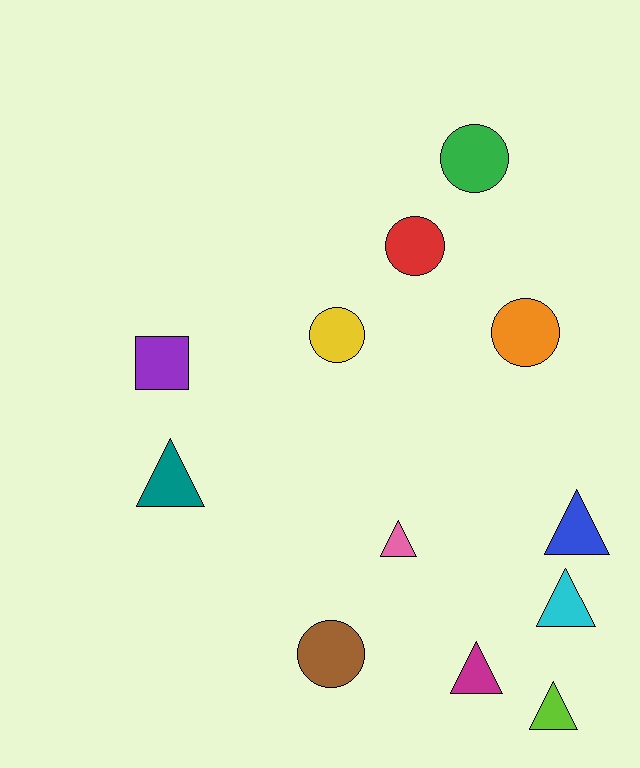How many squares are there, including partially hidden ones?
There is 1 square.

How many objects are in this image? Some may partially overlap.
There are 12 objects.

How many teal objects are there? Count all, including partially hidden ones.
There is 1 teal object.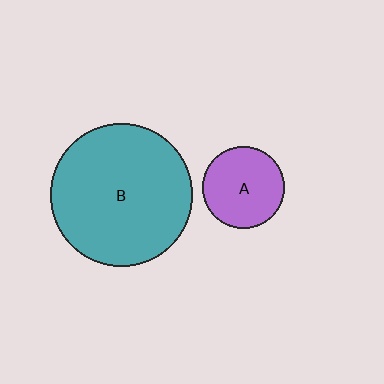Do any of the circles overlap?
No, none of the circles overlap.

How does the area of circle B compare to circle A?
Approximately 3.0 times.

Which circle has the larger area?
Circle B (teal).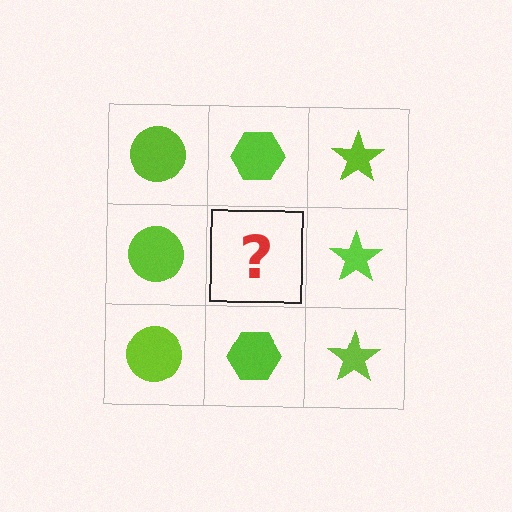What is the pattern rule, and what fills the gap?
The rule is that each column has a consistent shape. The gap should be filled with a lime hexagon.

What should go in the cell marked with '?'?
The missing cell should contain a lime hexagon.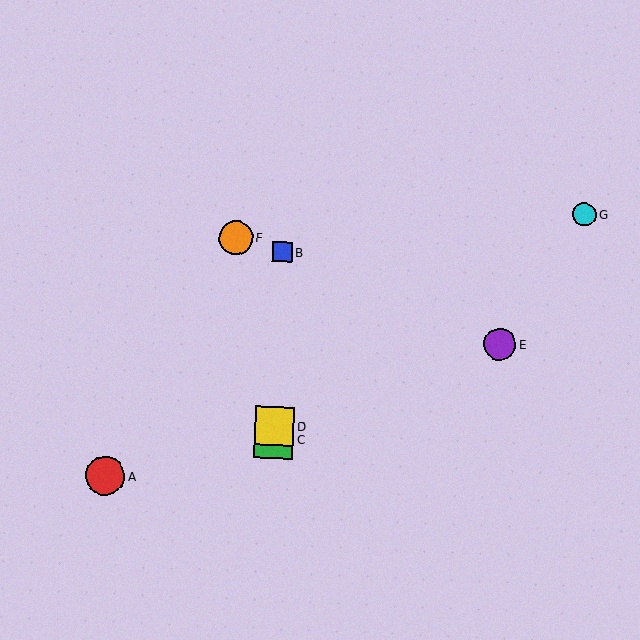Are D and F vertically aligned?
No, D is at x≈275 and F is at x≈236.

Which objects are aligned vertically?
Objects B, C, D are aligned vertically.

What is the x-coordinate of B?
Object B is at x≈282.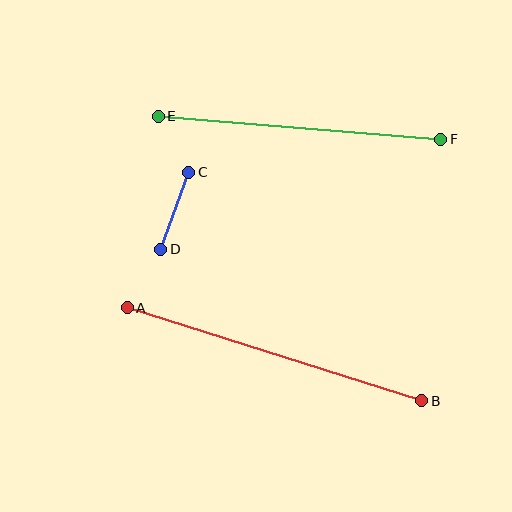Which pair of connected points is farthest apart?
Points A and B are farthest apart.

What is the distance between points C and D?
The distance is approximately 82 pixels.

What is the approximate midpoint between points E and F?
The midpoint is at approximately (300, 128) pixels.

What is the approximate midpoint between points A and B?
The midpoint is at approximately (274, 354) pixels.